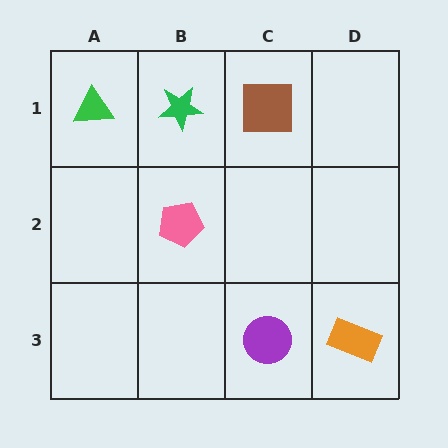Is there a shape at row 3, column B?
No, that cell is empty.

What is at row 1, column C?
A brown square.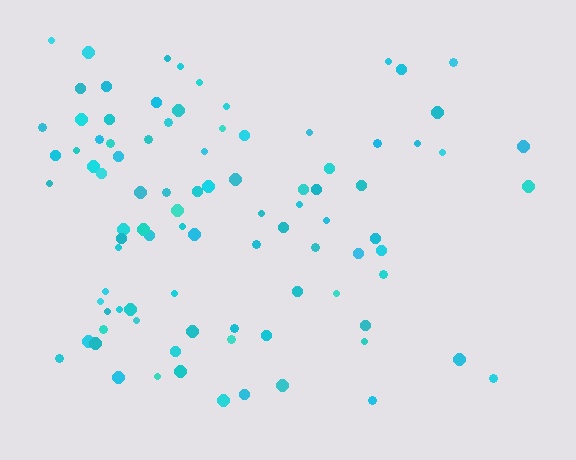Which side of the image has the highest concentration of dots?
The left.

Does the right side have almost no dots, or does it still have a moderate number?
Still a moderate number, just noticeably fewer than the left.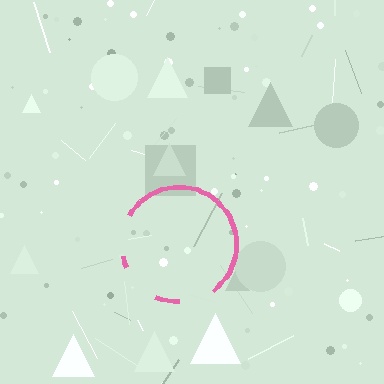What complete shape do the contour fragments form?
The contour fragments form a circle.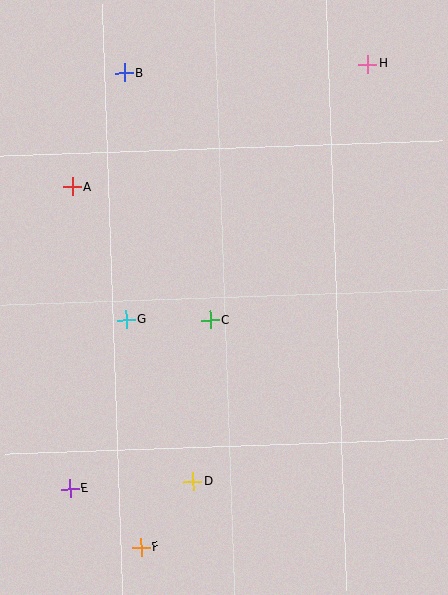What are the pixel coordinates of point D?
Point D is at (193, 482).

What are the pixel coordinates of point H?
Point H is at (368, 64).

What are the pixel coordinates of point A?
Point A is at (72, 187).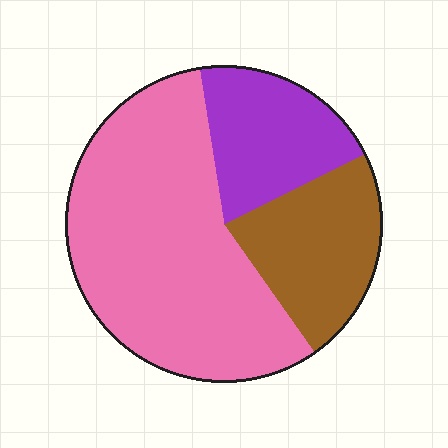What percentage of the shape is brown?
Brown covers 22% of the shape.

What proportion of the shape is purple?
Purple takes up about one fifth (1/5) of the shape.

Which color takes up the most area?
Pink, at roughly 55%.